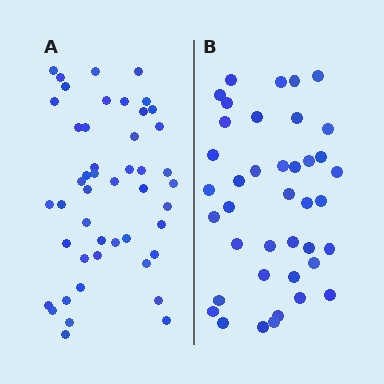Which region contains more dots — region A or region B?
Region A (the left region) has more dots.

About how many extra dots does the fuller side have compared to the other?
Region A has roughly 8 or so more dots than region B.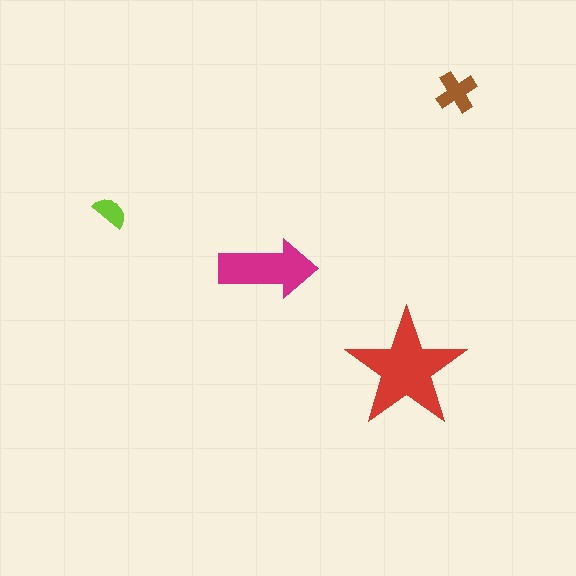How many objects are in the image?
There are 4 objects in the image.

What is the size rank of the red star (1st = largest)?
1st.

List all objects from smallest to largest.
The lime semicircle, the brown cross, the magenta arrow, the red star.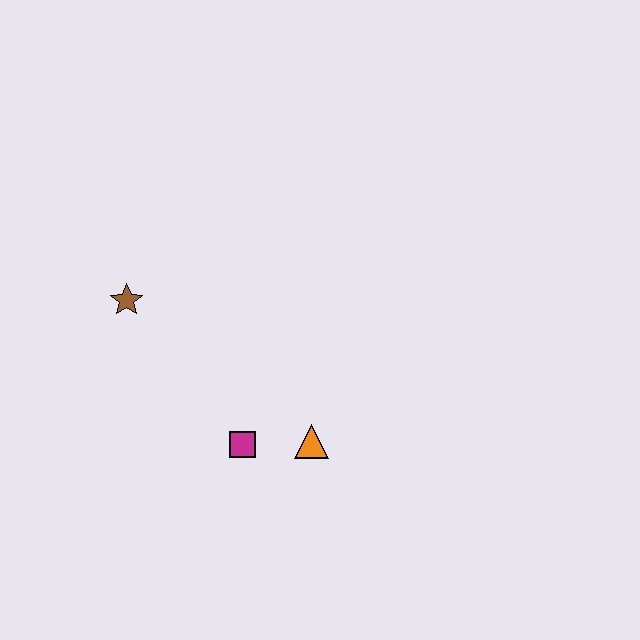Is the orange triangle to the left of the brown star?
No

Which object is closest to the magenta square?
The orange triangle is closest to the magenta square.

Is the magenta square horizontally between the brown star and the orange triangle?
Yes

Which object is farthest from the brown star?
The orange triangle is farthest from the brown star.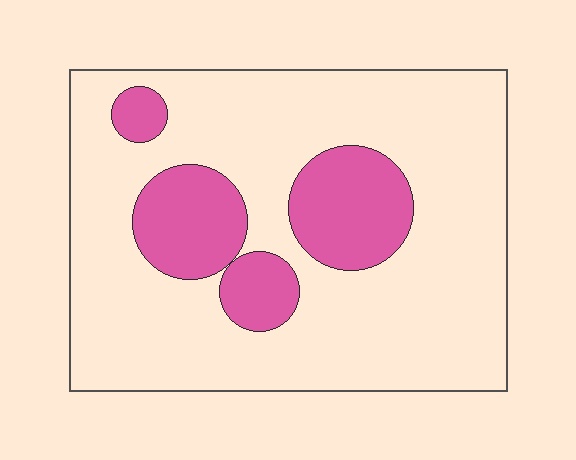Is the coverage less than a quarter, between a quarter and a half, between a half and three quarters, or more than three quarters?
Less than a quarter.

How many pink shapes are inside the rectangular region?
4.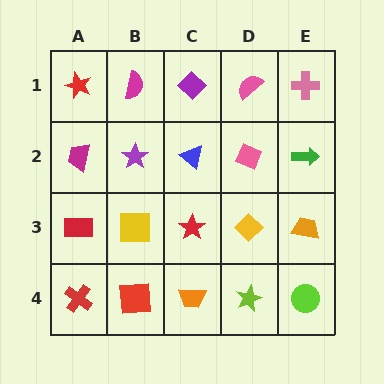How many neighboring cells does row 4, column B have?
3.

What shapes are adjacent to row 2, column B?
A magenta semicircle (row 1, column B), a yellow square (row 3, column B), a magenta trapezoid (row 2, column A), a blue triangle (row 2, column C).